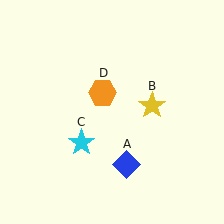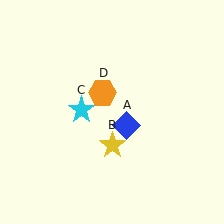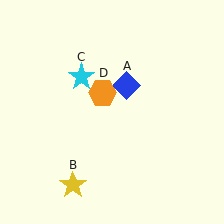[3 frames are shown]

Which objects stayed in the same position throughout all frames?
Orange hexagon (object D) remained stationary.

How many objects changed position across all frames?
3 objects changed position: blue diamond (object A), yellow star (object B), cyan star (object C).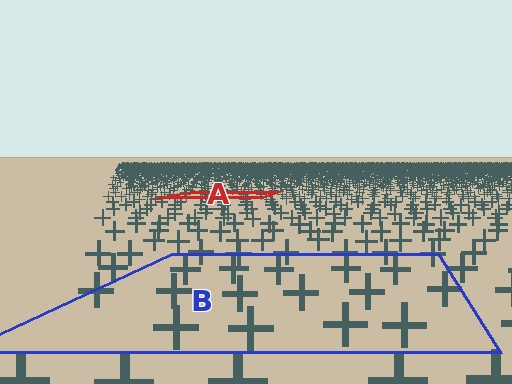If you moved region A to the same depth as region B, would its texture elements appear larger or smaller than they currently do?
They would appear larger. At a closer depth, the same texture elements are projected at a bigger on-screen size.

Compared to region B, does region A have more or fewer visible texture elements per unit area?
Region A has more texture elements per unit area — they are packed more densely because it is farther away.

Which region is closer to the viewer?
Region B is closer. The texture elements there are larger and more spread out.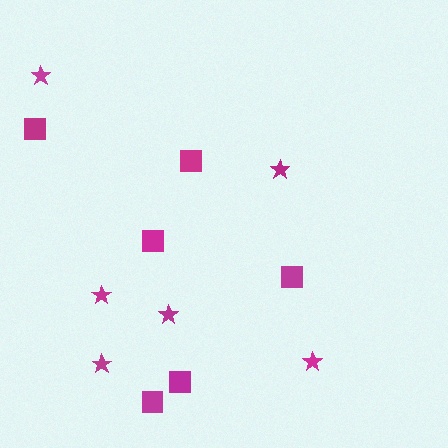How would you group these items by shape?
There are 2 groups: one group of squares (6) and one group of stars (6).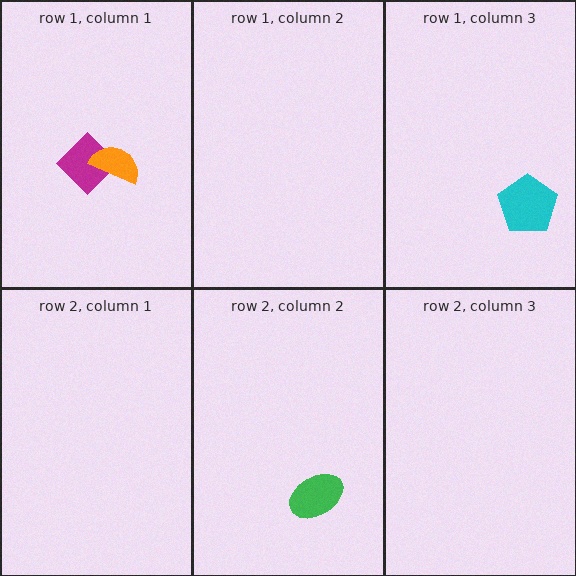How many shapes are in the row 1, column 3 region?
1.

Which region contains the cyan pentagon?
The row 1, column 3 region.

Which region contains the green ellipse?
The row 2, column 2 region.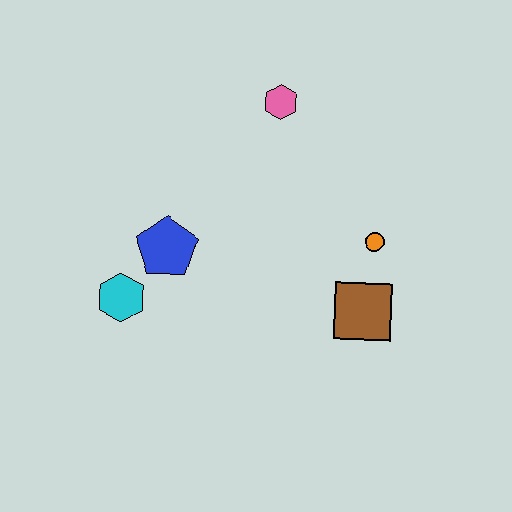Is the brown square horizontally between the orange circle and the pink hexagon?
Yes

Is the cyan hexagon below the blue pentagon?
Yes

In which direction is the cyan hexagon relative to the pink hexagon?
The cyan hexagon is below the pink hexagon.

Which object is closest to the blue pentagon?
The cyan hexagon is closest to the blue pentagon.